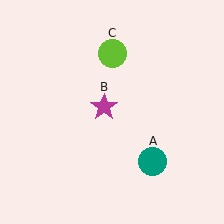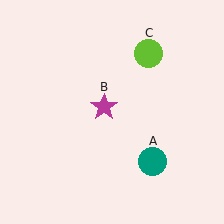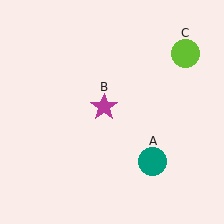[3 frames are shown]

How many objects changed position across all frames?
1 object changed position: lime circle (object C).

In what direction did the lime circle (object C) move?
The lime circle (object C) moved right.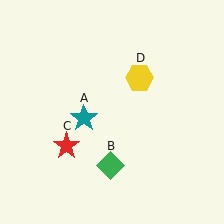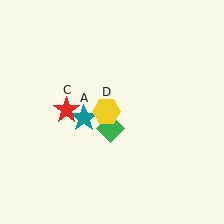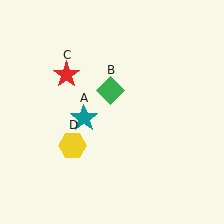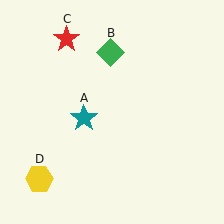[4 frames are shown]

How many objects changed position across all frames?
3 objects changed position: green diamond (object B), red star (object C), yellow hexagon (object D).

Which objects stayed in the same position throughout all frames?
Teal star (object A) remained stationary.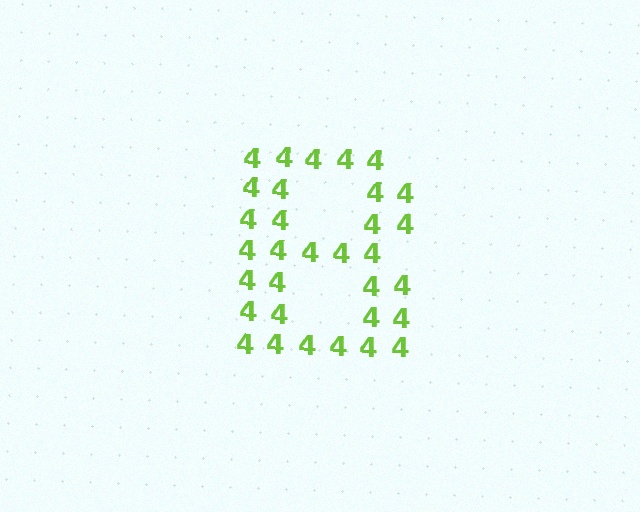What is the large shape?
The large shape is the letter B.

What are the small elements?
The small elements are digit 4's.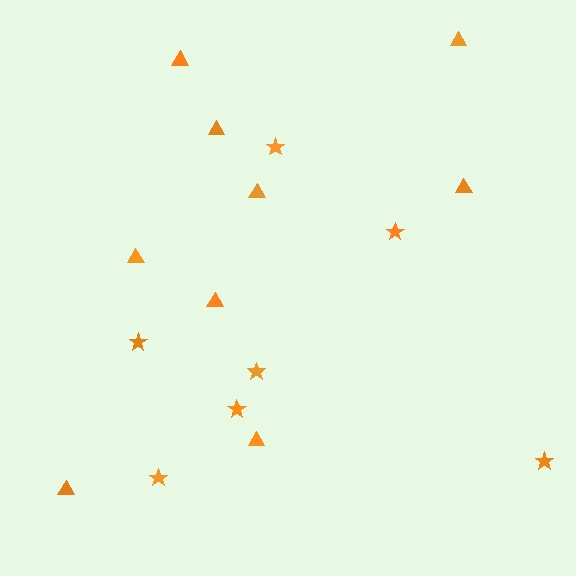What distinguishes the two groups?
There are 2 groups: one group of triangles (9) and one group of stars (7).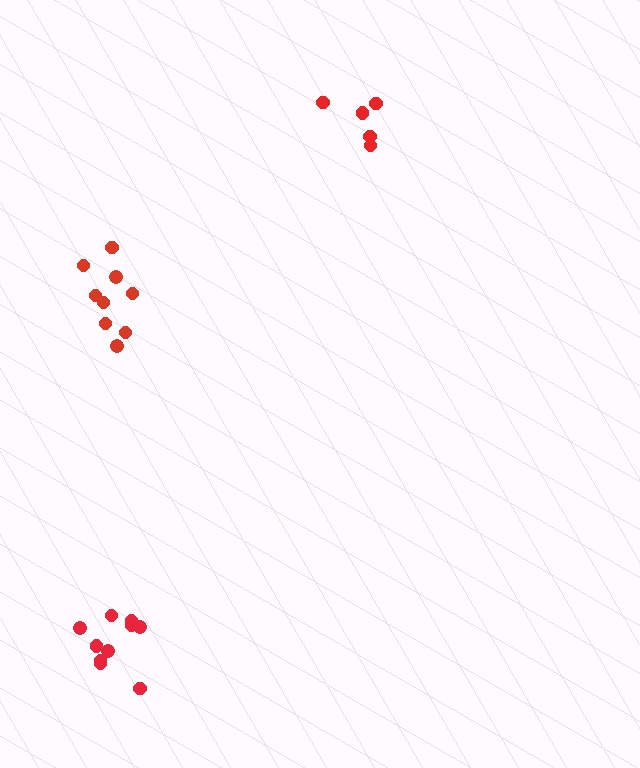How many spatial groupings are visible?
There are 3 spatial groupings.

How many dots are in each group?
Group 1: 10 dots, Group 2: 9 dots, Group 3: 5 dots (24 total).